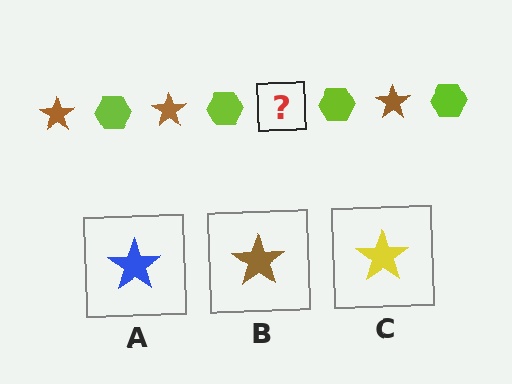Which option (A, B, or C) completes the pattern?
B.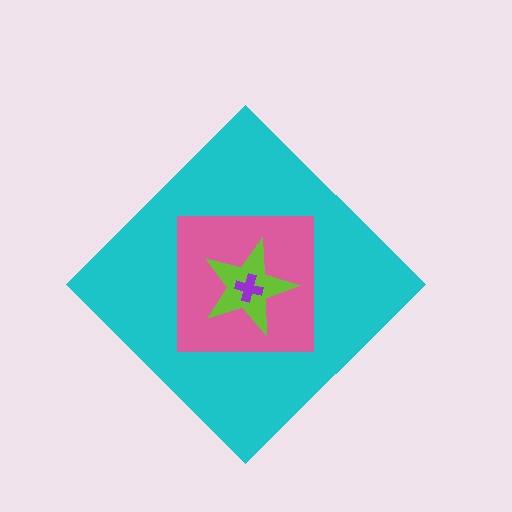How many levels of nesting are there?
4.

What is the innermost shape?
The purple cross.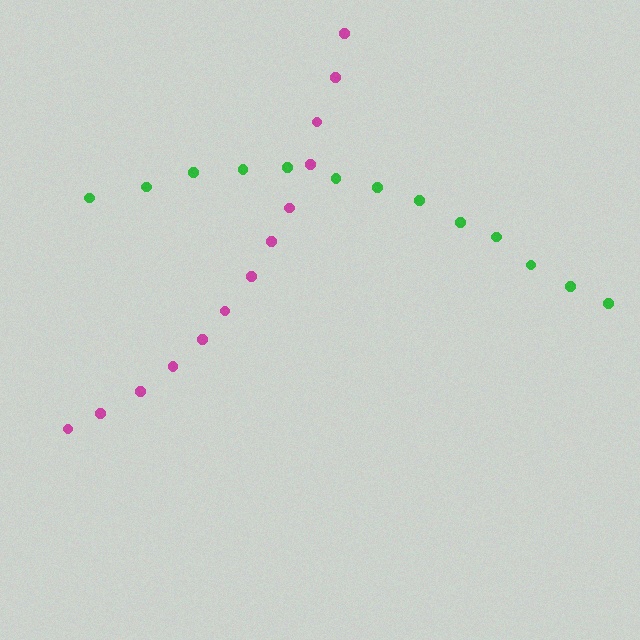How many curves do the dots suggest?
There are 2 distinct paths.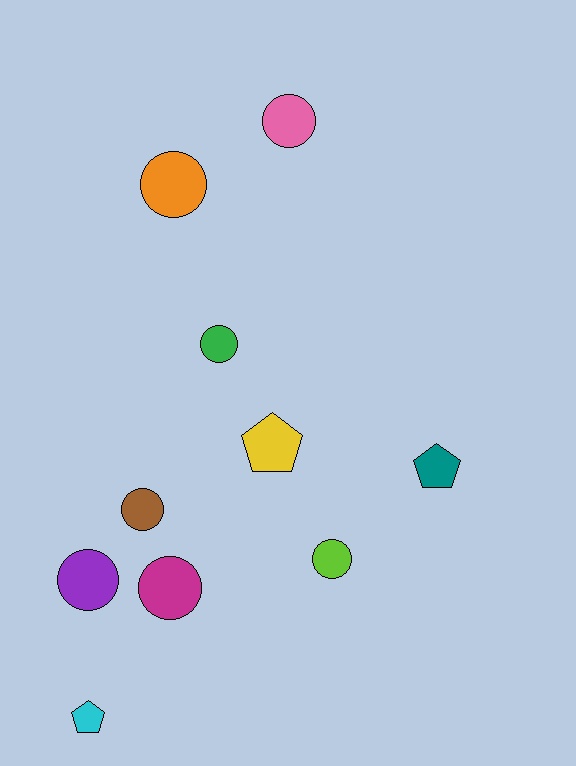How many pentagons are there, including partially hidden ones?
There are 3 pentagons.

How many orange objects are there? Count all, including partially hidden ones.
There is 1 orange object.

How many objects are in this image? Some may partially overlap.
There are 10 objects.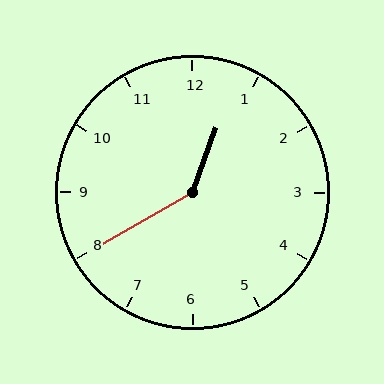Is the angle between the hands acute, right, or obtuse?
It is obtuse.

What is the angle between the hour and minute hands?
Approximately 140 degrees.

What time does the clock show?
12:40.